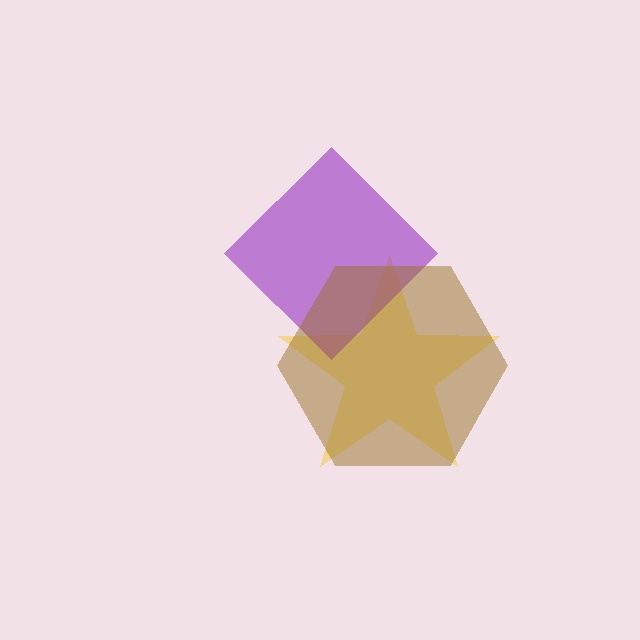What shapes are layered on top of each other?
The layered shapes are: a yellow star, a purple diamond, a brown hexagon.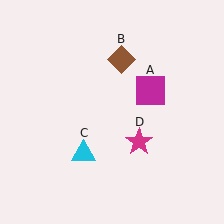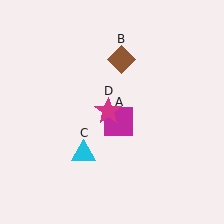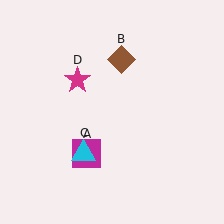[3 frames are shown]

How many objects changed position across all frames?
2 objects changed position: magenta square (object A), magenta star (object D).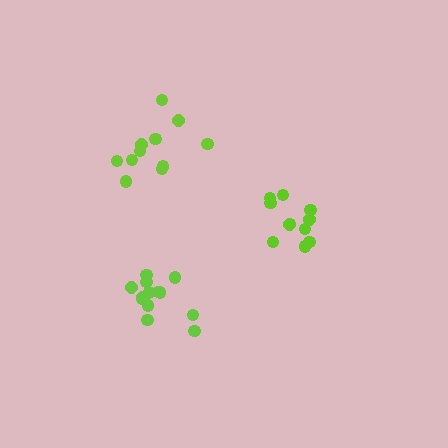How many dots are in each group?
Group 1: 11 dots, Group 2: 13 dots, Group 3: 11 dots (35 total).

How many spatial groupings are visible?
There are 3 spatial groupings.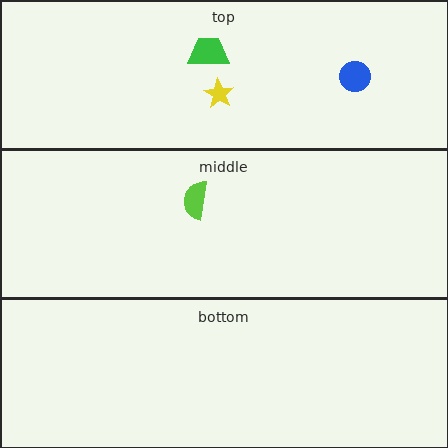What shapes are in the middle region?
The lime semicircle.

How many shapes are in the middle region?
1.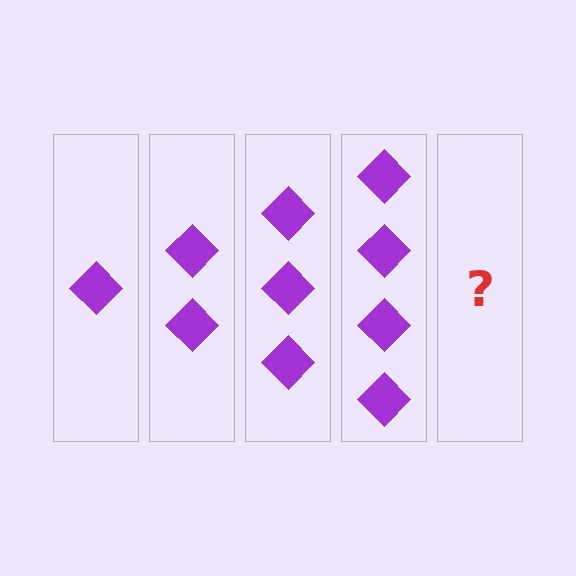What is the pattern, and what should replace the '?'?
The pattern is that each step adds one more diamond. The '?' should be 5 diamonds.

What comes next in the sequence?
The next element should be 5 diamonds.